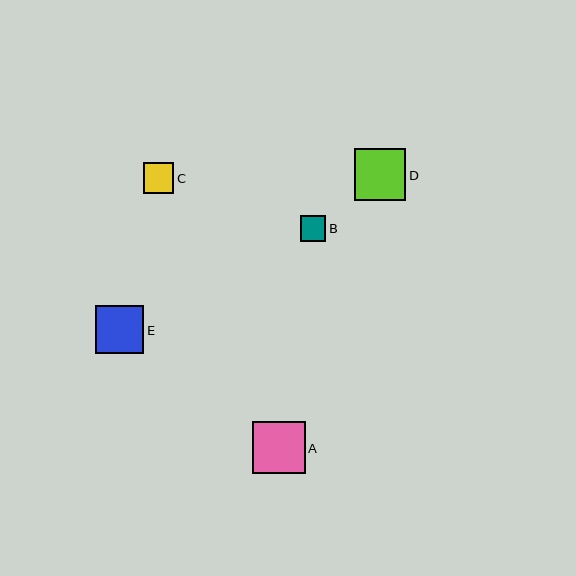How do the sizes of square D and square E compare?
Square D and square E are approximately the same size.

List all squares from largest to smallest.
From largest to smallest: A, D, E, C, B.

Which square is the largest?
Square A is the largest with a size of approximately 53 pixels.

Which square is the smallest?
Square B is the smallest with a size of approximately 25 pixels.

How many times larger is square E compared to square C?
Square E is approximately 1.6 times the size of square C.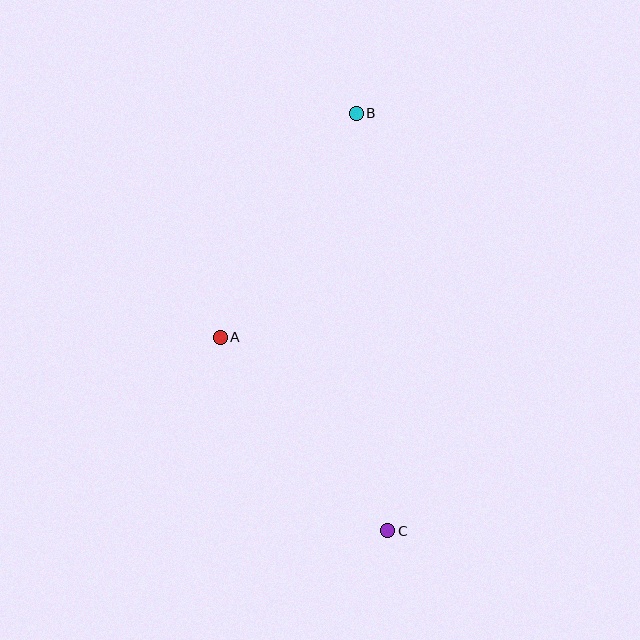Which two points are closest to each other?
Points A and C are closest to each other.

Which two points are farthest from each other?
Points B and C are farthest from each other.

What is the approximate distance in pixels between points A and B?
The distance between A and B is approximately 262 pixels.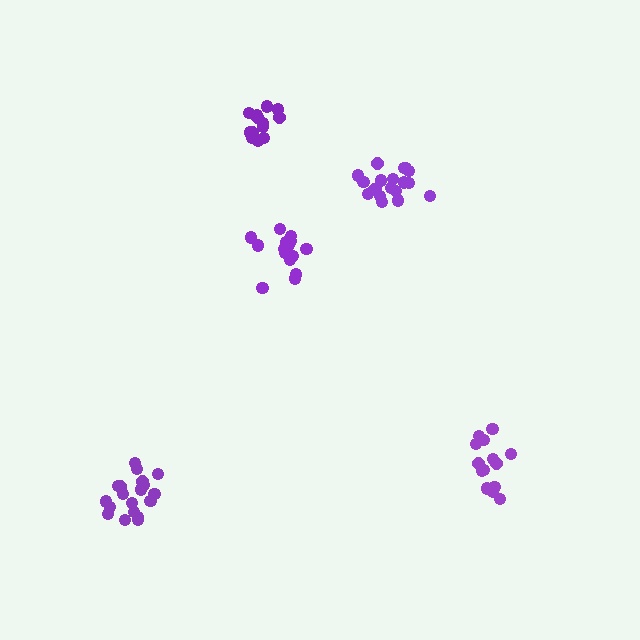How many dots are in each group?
Group 1: 14 dots, Group 2: 19 dots, Group 3: 16 dots, Group 4: 14 dots, Group 5: 19 dots (82 total).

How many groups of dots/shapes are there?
There are 5 groups.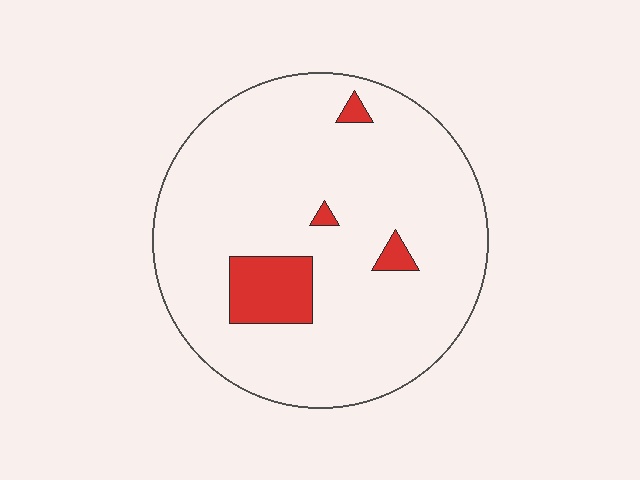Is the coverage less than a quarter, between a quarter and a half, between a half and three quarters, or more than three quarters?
Less than a quarter.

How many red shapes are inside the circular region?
4.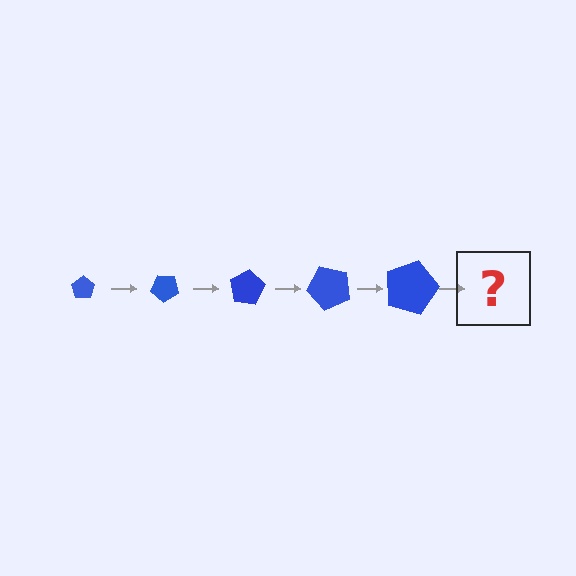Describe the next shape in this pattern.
It should be a pentagon, larger than the previous one and rotated 200 degrees from the start.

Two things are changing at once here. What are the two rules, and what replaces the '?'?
The two rules are that the pentagon grows larger each step and it rotates 40 degrees each step. The '?' should be a pentagon, larger than the previous one and rotated 200 degrees from the start.